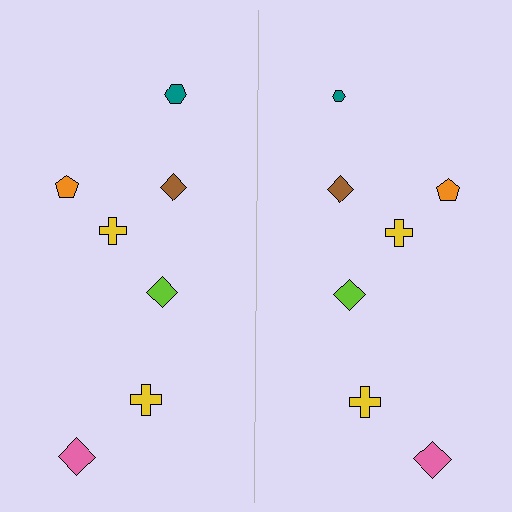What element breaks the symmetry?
The teal hexagon on the right side has a different size than its mirror counterpart.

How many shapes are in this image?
There are 14 shapes in this image.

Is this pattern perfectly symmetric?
No, the pattern is not perfectly symmetric. The teal hexagon on the right side has a different size than its mirror counterpart.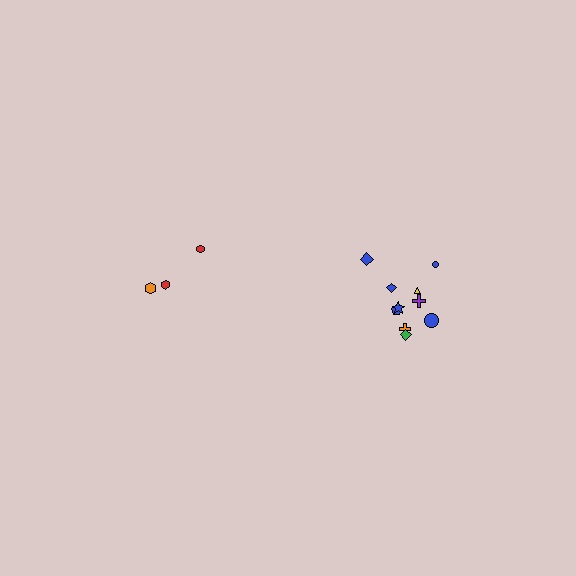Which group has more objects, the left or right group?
The right group.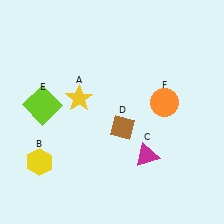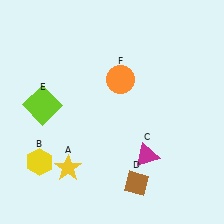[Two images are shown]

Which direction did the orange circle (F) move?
The orange circle (F) moved left.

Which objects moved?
The objects that moved are: the yellow star (A), the brown diamond (D), the orange circle (F).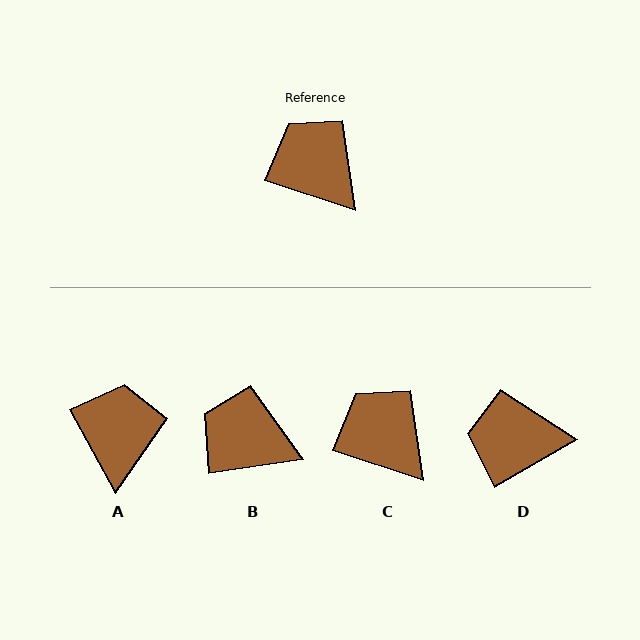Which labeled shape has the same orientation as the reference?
C.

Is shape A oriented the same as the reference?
No, it is off by about 43 degrees.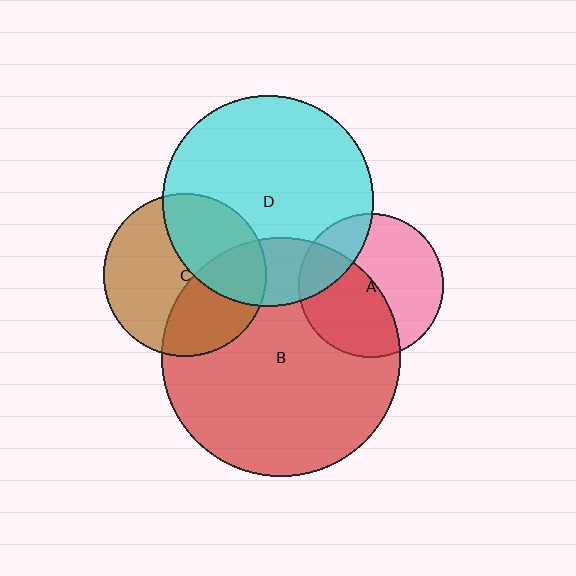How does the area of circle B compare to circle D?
Approximately 1.3 times.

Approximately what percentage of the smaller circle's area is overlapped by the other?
Approximately 40%.